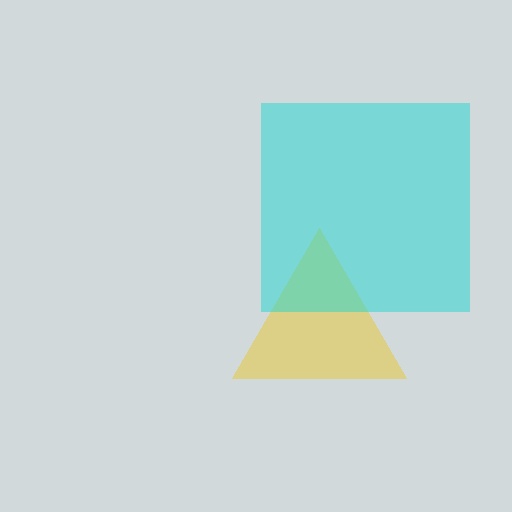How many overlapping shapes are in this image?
There are 2 overlapping shapes in the image.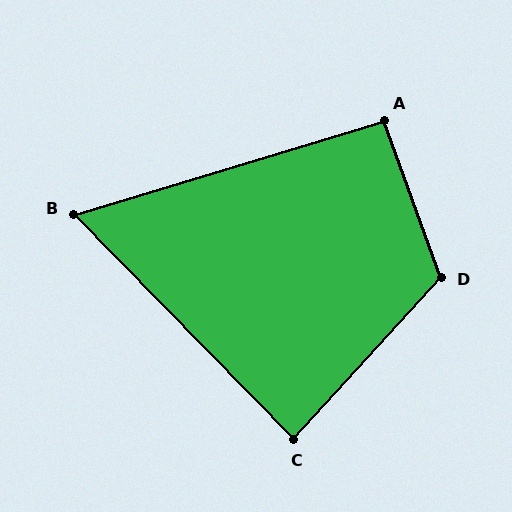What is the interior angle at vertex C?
Approximately 87 degrees (approximately right).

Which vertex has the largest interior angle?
D, at approximately 117 degrees.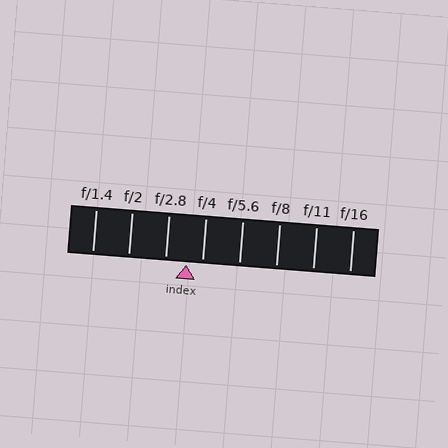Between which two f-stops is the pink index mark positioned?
The index mark is between f/2.8 and f/4.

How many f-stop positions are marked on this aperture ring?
There are 8 f-stop positions marked.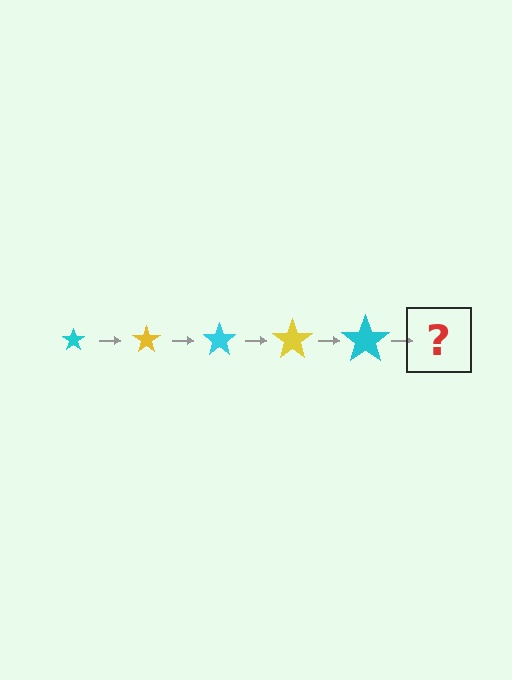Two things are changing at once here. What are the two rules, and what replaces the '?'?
The two rules are that the star grows larger each step and the color cycles through cyan and yellow. The '?' should be a yellow star, larger than the previous one.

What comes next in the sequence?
The next element should be a yellow star, larger than the previous one.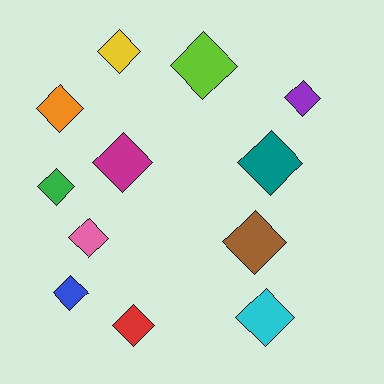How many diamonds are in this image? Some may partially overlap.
There are 12 diamonds.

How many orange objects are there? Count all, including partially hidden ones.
There is 1 orange object.